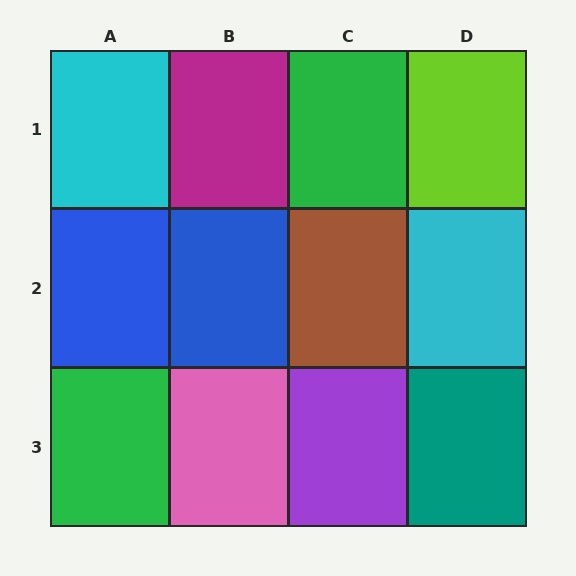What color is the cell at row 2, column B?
Blue.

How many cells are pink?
1 cell is pink.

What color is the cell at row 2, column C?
Brown.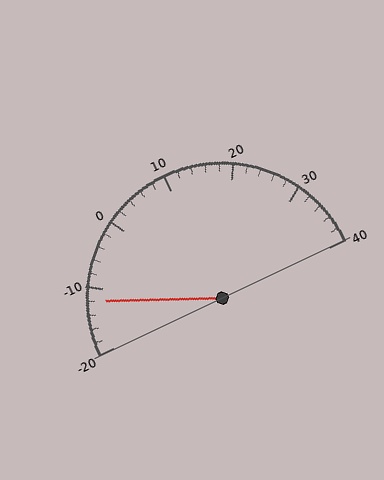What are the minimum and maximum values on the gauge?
The gauge ranges from -20 to 40.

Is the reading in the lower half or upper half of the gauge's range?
The reading is in the lower half of the range (-20 to 40).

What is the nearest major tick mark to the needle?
The nearest major tick mark is -10.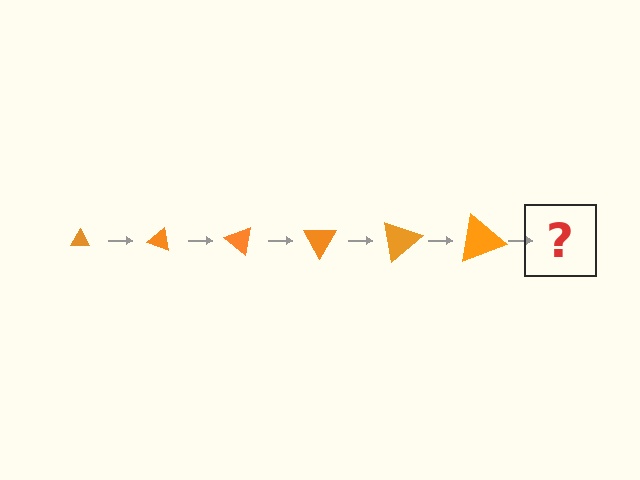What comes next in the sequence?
The next element should be a triangle, larger than the previous one and rotated 120 degrees from the start.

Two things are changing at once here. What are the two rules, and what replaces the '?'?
The two rules are that the triangle grows larger each step and it rotates 20 degrees each step. The '?' should be a triangle, larger than the previous one and rotated 120 degrees from the start.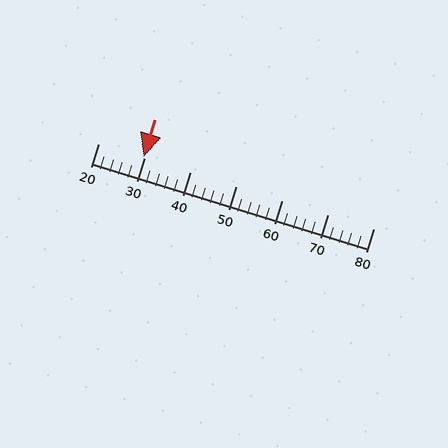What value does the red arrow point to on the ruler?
The red arrow points to approximately 30.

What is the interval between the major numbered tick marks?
The major tick marks are spaced 10 units apart.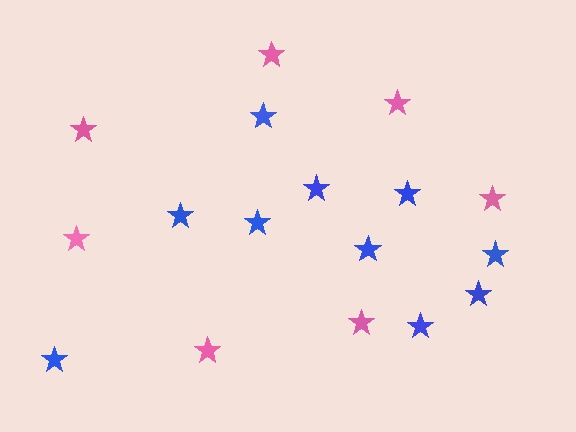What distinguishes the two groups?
There are 2 groups: one group of pink stars (7) and one group of blue stars (10).